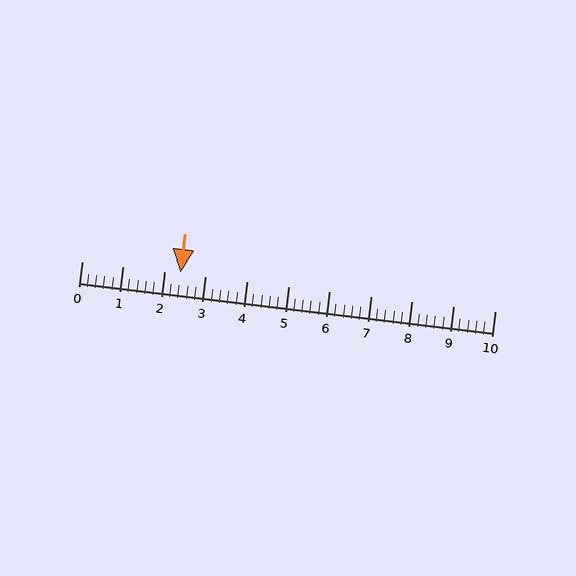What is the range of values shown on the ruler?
The ruler shows values from 0 to 10.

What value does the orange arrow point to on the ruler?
The orange arrow points to approximately 2.4.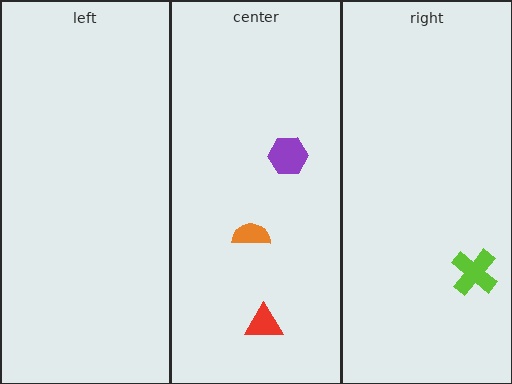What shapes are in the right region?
The lime cross.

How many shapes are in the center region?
3.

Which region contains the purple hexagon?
The center region.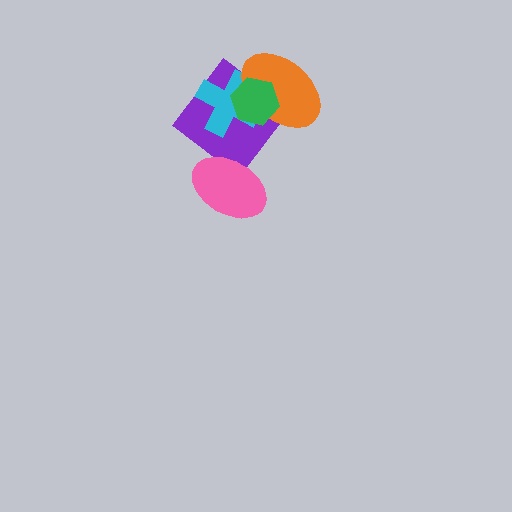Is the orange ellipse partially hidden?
Yes, it is partially covered by another shape.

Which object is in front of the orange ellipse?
The green hexagon is in front of the orange ellipse.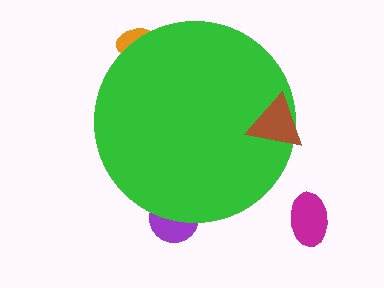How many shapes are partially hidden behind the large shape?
2 shapes are partially hidden.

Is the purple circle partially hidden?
Yes, the purple circle is partially hidden behind the green circle.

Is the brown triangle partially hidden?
No, the brown triangle is fully visible.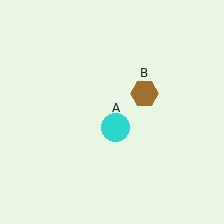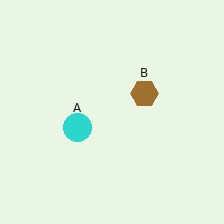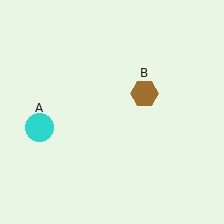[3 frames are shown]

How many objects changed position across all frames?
1 object changed position: cyan circle (object A).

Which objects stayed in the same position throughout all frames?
Brown hexagon (object B) remained stationary.